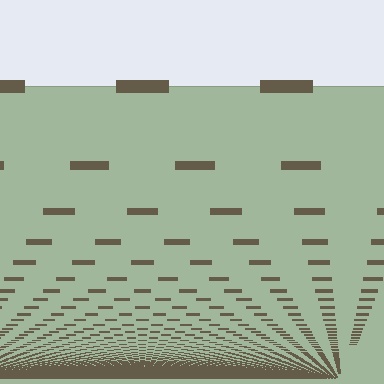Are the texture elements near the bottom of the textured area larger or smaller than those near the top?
Smaller. The gradient is inverted — elements near the bottom are smaller and denser.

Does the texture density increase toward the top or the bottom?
Density increases toward the bottom.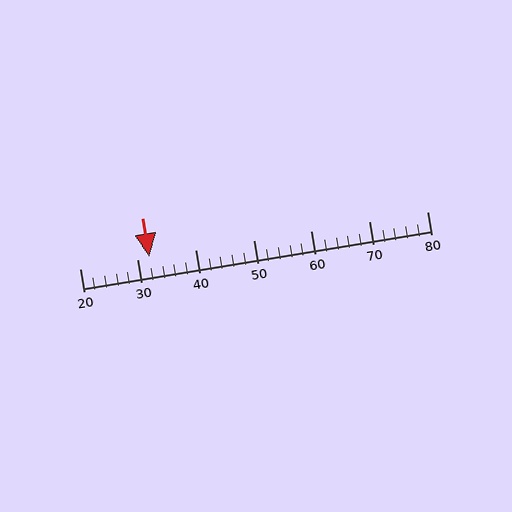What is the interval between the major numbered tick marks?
The major tick marks are spaced 10 units apart.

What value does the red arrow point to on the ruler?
The red arrow points to approximately 32.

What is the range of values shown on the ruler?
The ruler shows values from 20 to 80.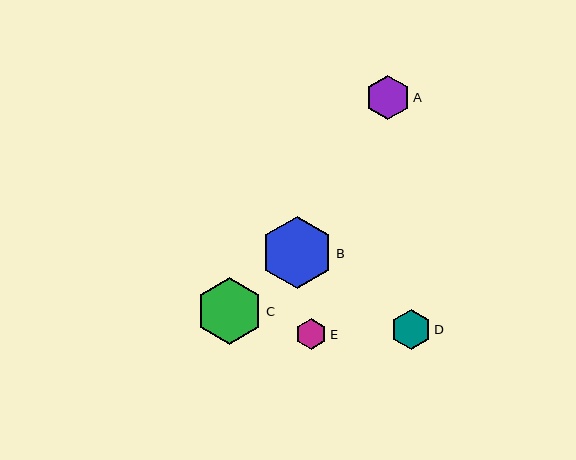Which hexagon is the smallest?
Hexagon E is the smallest with a size of approximately 31 pixels.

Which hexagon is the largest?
Hexagon B is the largest with a size of approximately 72 pixels.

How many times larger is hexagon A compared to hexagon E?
Hexagon A is approximately 1.4 times the size of hexagon E.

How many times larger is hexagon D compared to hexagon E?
Hexagon D is approximately 1.3 times the size of hexagon E.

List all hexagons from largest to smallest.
From largest to smallest: B, C, A, D, E.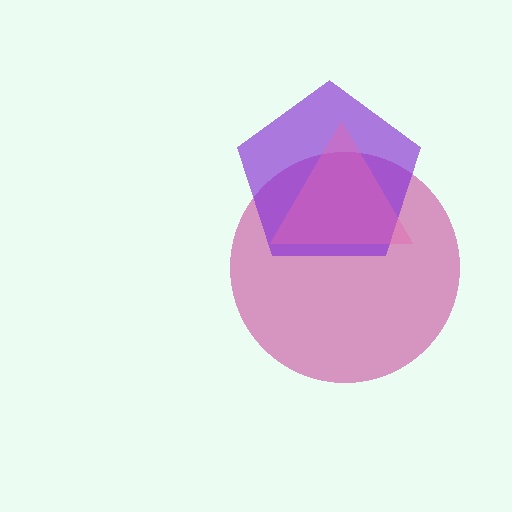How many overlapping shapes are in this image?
There are 3 overlapping shapes in the image.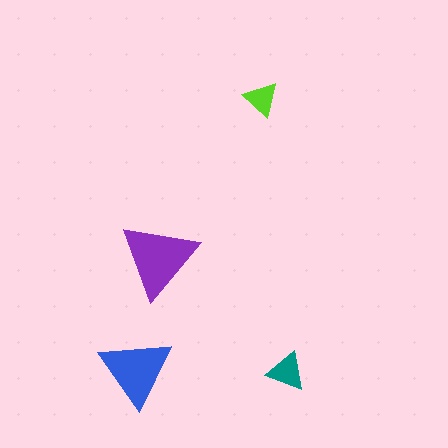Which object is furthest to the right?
The teal triangle is rightmost.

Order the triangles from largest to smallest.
the purple one, the blue one, the teal one, the lime one.